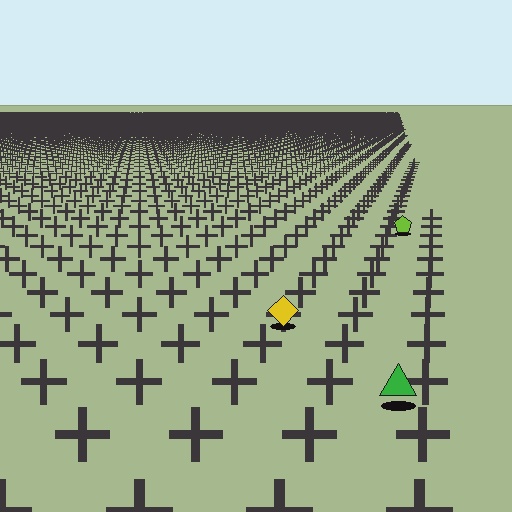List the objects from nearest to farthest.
From nearest to farthest: the green triangle, the yellow diamond, the lime pentagon.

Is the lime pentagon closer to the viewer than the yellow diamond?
No. The yellow diamond is closer — you can tell from the texture gradient: the ground texture is coarser near it.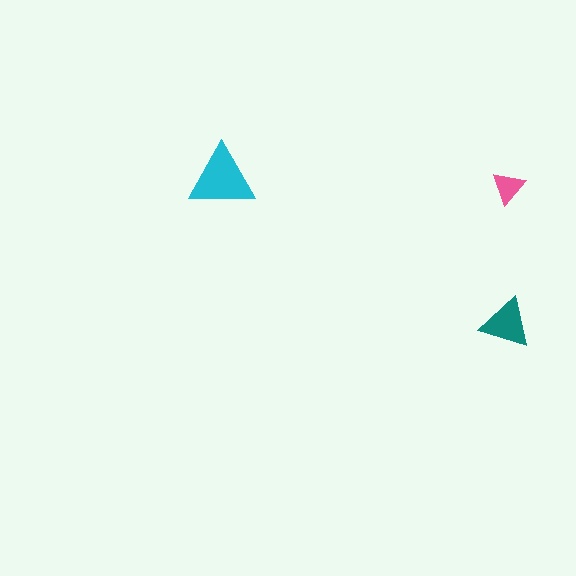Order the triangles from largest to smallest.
the cyan one, the teal one, the pink one.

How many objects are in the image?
There are 3 objects in the image.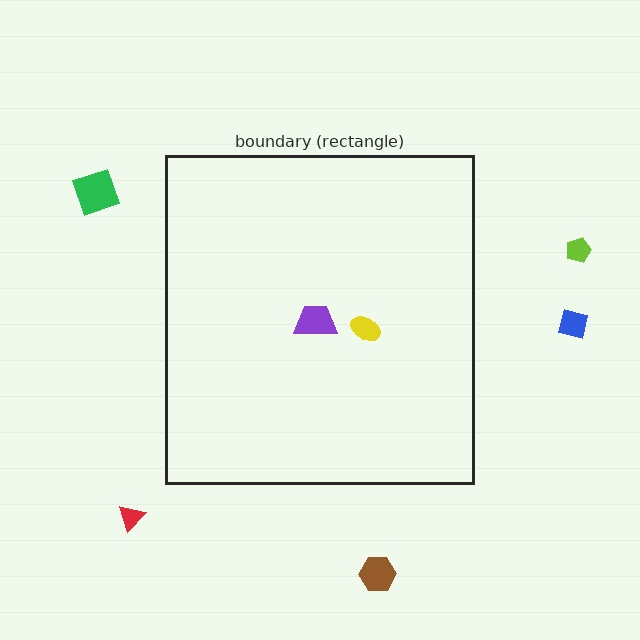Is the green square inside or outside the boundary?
Outside.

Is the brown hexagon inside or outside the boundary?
Outside.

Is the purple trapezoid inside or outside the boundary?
Inside.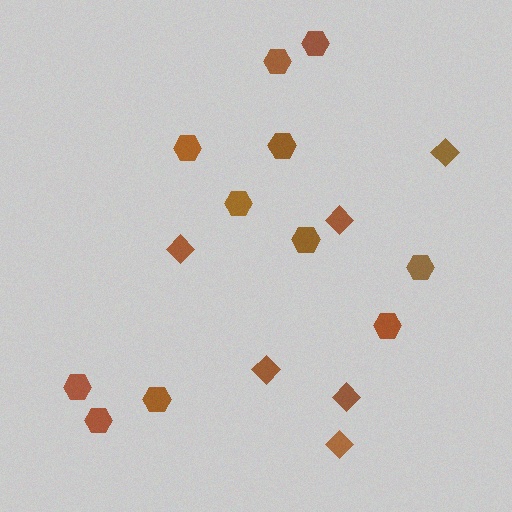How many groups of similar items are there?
There are 2 groups: one group of hexagons (11) and one group of diamonds (6).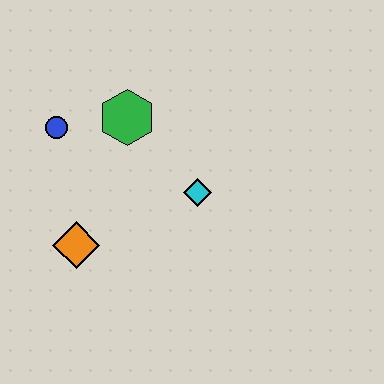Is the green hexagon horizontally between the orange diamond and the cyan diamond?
Yes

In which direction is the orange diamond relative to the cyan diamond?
The orange diamond is to the left of the cyan diamond.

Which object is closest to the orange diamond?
The blue circle is closest to the orange diamond.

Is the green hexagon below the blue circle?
No